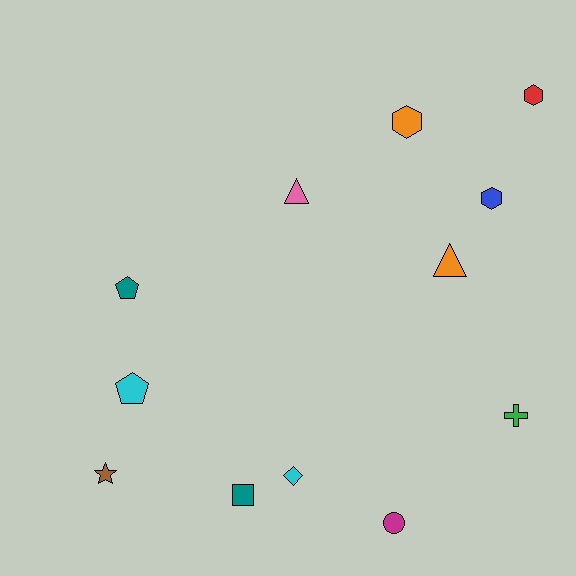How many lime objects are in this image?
There are no lime objects.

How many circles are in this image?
There is 1 circle.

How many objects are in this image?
There are 12 objects.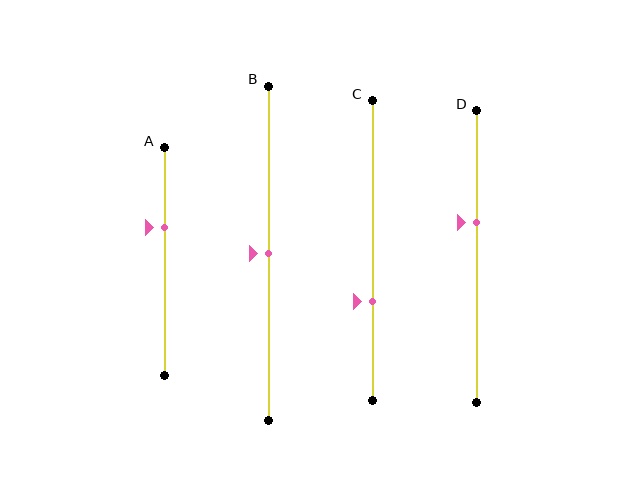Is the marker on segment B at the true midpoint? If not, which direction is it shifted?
Yes, the marker on segment B is at the true midpoint.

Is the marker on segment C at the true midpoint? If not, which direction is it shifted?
No, the marker on segment C is shifted downward by about 17% of the segment length.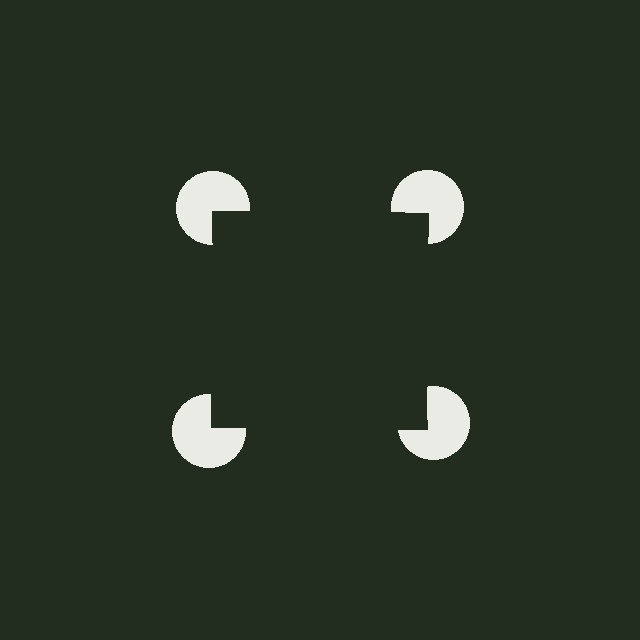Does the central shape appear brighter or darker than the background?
It typically appears slightly darker than the background, even though no actual brightness change is drawn.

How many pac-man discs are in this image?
There are 4 — one at each vertex of the illusory square.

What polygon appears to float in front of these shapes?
An illusory square — its edges are inferred from the aligned wedge cuts in the pac-man discs, not physically drawn.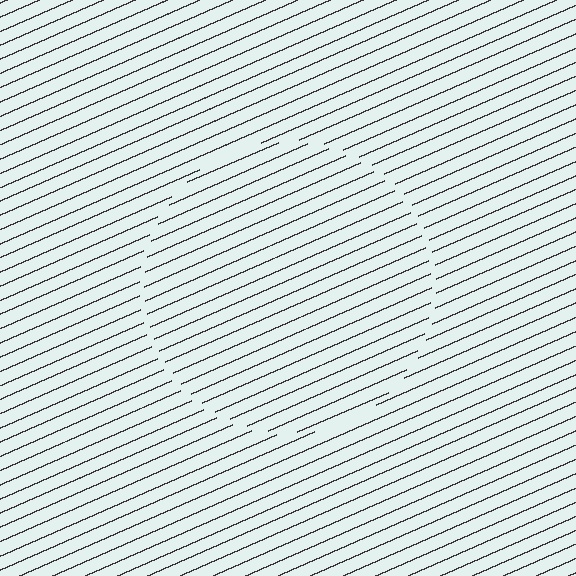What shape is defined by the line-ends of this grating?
An illusory circle. The interior of the shape contains the same grating, shifted by half a period — the contour is defined by the phase discontinuity where line-ends from the inner and outer gratings abut.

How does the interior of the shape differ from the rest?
The interior of the shape contains the same grating, shifted by half a period — the contour is defined by the phase discontinuity where line-ends from the inner and outer gratings abut.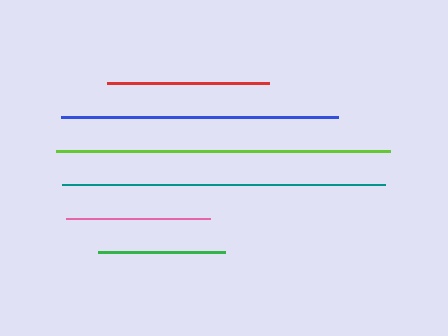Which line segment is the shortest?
The green line is the shortest at approximately 127 pixels.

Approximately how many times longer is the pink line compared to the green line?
The pink line is approximately 1.1 times the length of the green line.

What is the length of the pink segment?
The pink segment is approximately 144 pixels long.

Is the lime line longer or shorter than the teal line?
The lime line is longer than the teal line.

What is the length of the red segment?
The red segment is approximately 161 pixels long.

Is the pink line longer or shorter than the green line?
The pink line is longer than the green line.